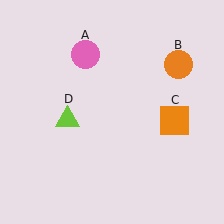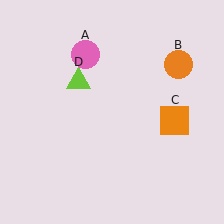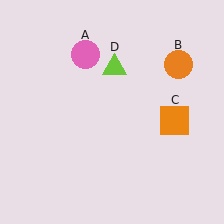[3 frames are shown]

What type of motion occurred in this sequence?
The lime triangle (object D) rotated clockwise around the center of the scene.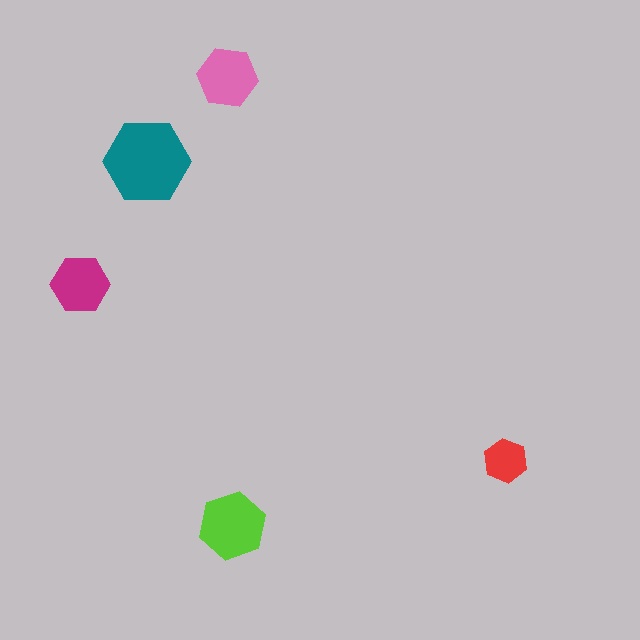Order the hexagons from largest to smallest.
the teal one, the lime one, the pink one, the magenta one, the red one.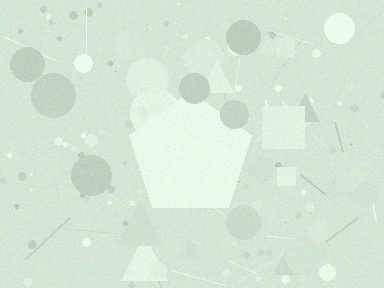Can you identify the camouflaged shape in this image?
The camouflaged shape is a pentagon.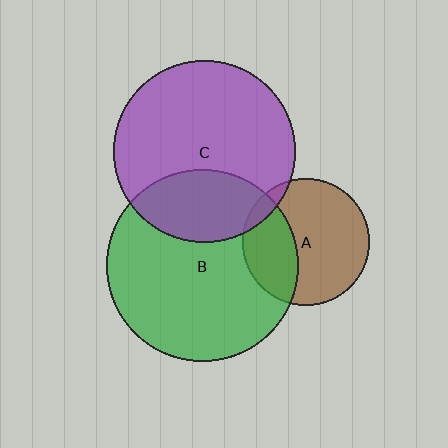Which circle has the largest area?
Circle B (green).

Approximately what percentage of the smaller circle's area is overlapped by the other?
Approximately 35%.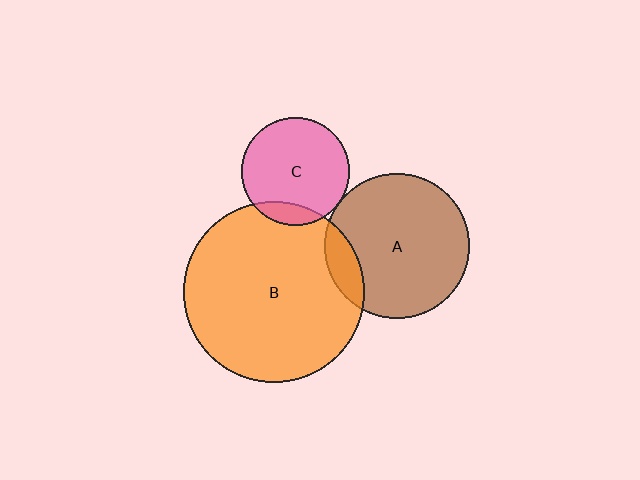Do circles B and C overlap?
Yes.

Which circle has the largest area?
Circle B (orange).